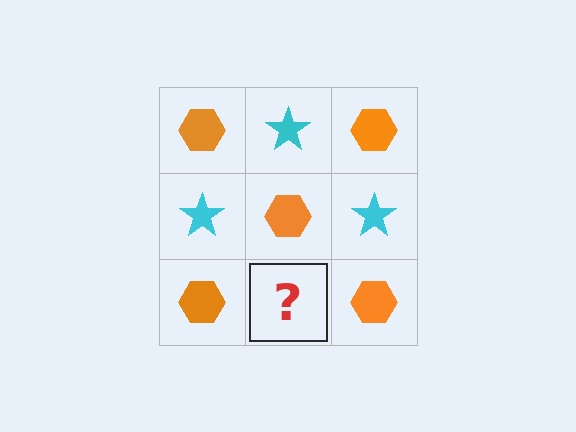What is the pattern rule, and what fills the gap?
The rule is that it alternates orange hexagon and cyan star in a checkerboard pattern. The gap should be filled with a cyan star.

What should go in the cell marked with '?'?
The missing cell should contain a cyan star.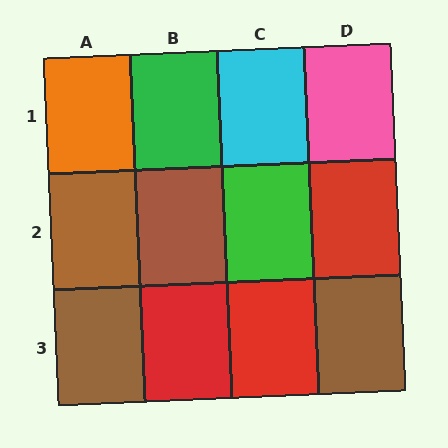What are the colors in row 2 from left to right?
Brown, brown, green, red.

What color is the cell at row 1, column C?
Cyan.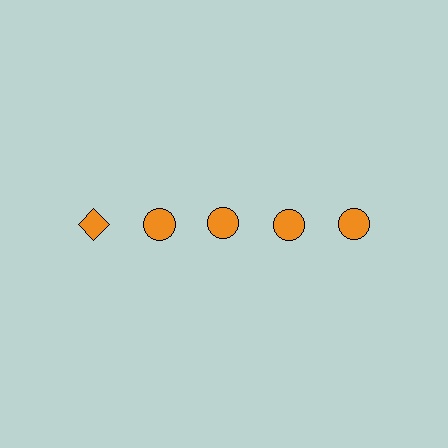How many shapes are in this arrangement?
There are 5 shapes arranged in a grid pattern.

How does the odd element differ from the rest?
It has a different shape: diamond instead of circle.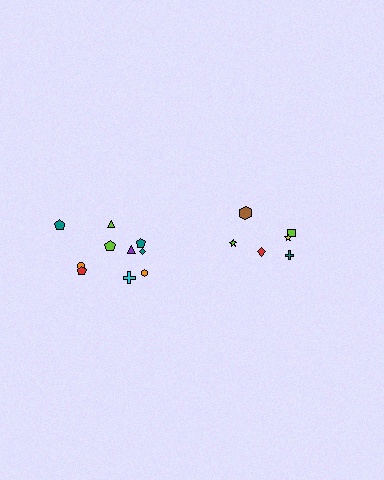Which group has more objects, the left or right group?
The left group.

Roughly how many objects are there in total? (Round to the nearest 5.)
Roughly 15 objects in total.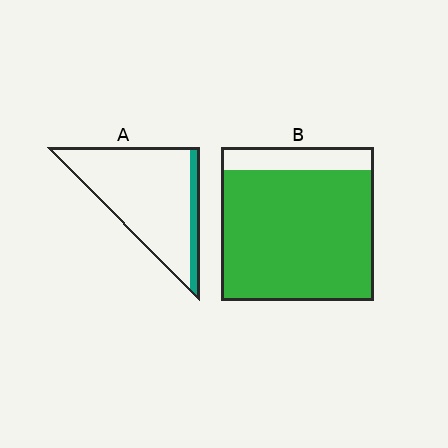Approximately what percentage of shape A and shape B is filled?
A is approximately 15% and B is approximately 85%.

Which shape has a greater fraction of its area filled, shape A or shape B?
Shape B.